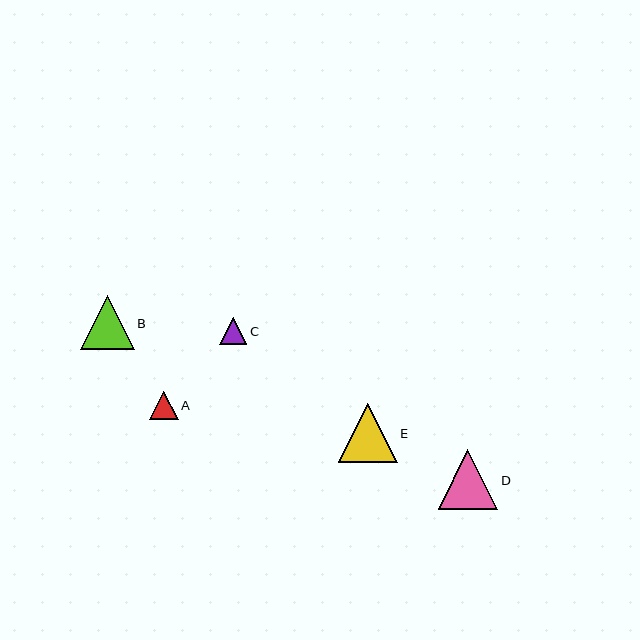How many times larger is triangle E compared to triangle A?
Triangle E is approximately 2.1 times the size of triangle A.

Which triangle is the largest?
Triangle D is the largest with a size of approximately 60 pixels.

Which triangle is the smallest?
Triangle C is the smallest with a size of approximately 27 pixels.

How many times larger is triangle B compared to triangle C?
Triangle B is approximately 2.0 times the size of triangle C.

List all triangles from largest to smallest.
From largest to smallest: D, E, B, A, C.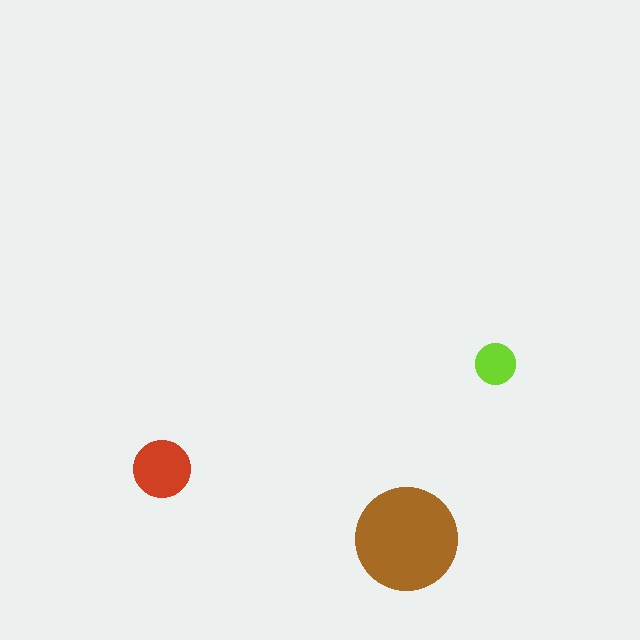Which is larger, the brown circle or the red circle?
The brown one.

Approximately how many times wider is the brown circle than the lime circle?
About 2.5 times wider.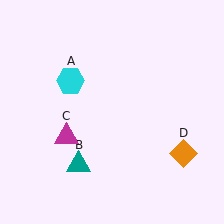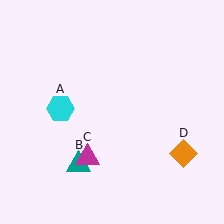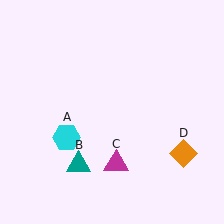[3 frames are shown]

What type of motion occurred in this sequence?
The cyan hexagon (object A), magenta triangle (object C) rotated counterclockwise around the center of the scene.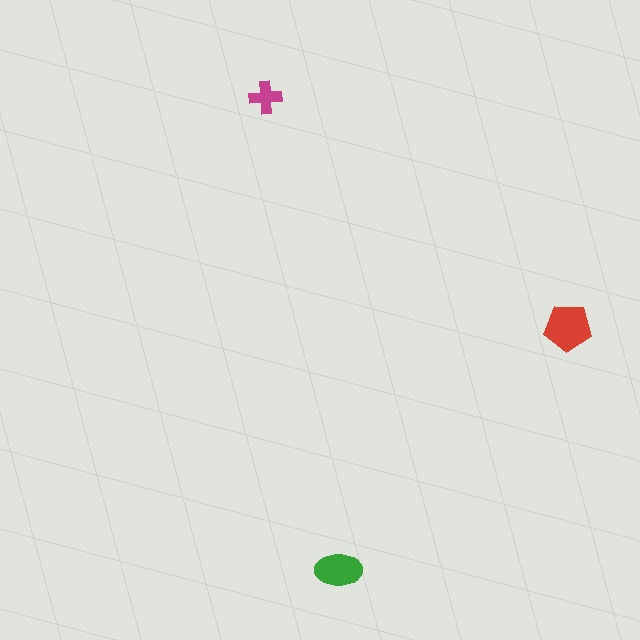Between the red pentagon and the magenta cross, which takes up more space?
The red pentagon.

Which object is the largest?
The red pentagon.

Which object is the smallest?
The magenta cross.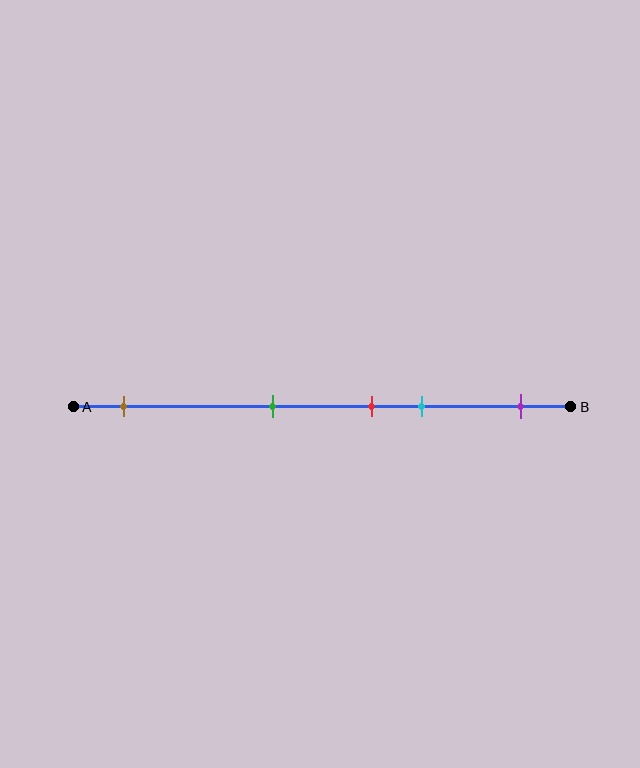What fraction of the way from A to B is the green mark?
The green mark is approximately 40% (0.4) of the way from A to B.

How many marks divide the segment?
There are 5 marks dividing the segment.